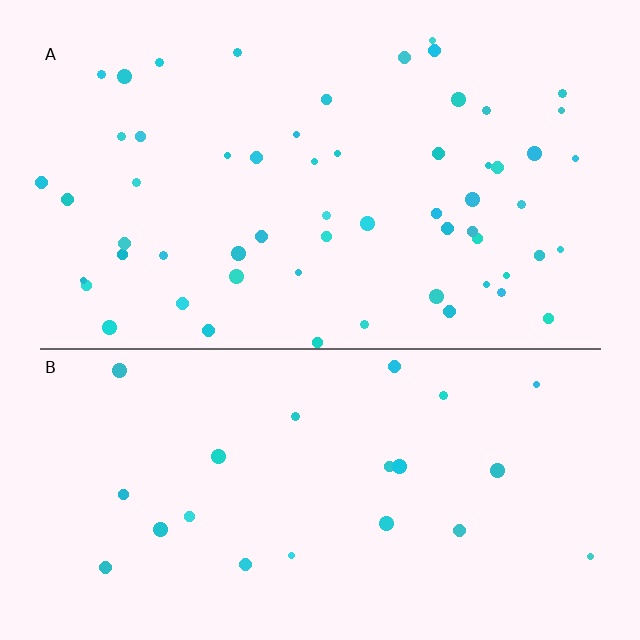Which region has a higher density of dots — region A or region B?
A (the top).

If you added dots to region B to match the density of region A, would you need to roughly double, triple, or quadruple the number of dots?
Approximately triple.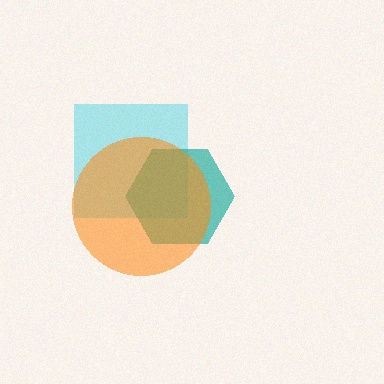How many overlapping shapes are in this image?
There are 3 overlapping shapes in the image.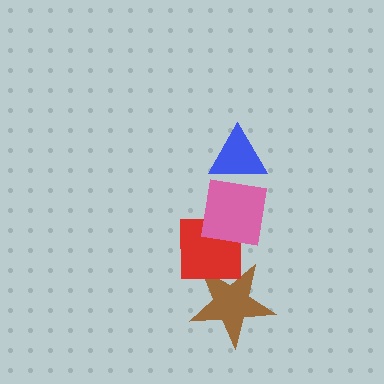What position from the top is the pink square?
The pink square is 2nd from the top.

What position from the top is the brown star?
The brown star is 4th from the top.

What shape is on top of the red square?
The pink square is on top of the red square.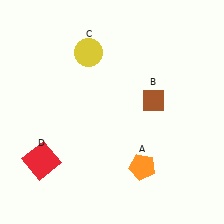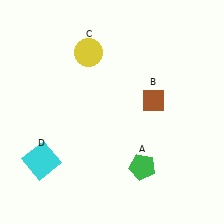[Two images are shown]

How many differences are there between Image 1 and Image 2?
There are 2 differences between the two images.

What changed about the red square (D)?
In Image 1, D is red. In Image 2, it changed to cyan.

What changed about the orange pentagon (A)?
In Image 1, A is orange. In Image 2, it changed to green.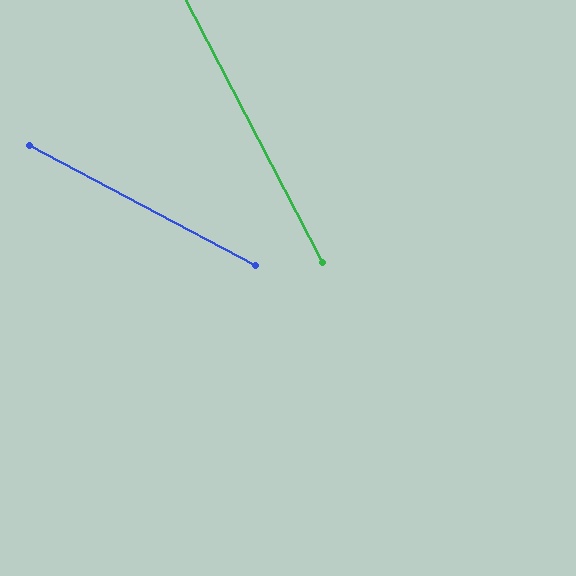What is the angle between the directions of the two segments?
Approximately 35 degrees.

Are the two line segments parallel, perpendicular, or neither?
Neither parallel nor perpendicular — they differ by about 35°.